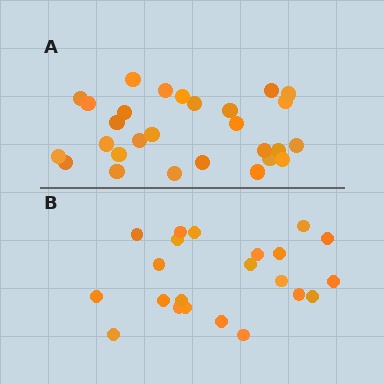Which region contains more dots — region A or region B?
Region A (the top region) has more dots.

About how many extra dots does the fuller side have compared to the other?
Region A has about 6 more dots than region B.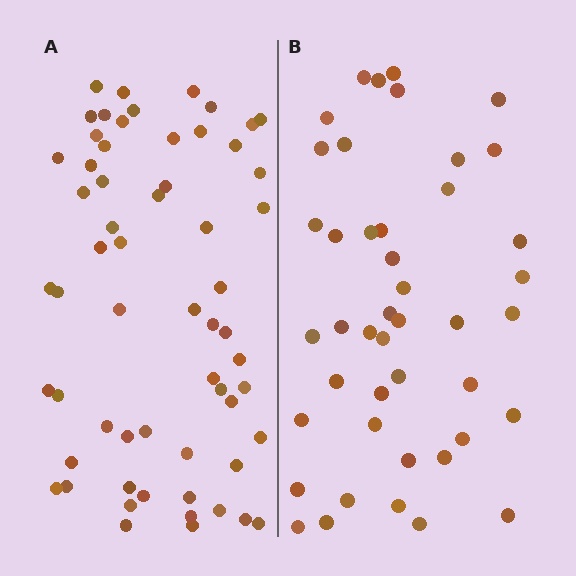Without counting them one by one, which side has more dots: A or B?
Region A (the left region) has more dots.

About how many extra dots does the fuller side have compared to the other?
Region A has approximately 15 more dots than region B.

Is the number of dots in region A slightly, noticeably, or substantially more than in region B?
Region A has noticeably more, but not dramatically so. The ratio is roughly 1.4 to 1.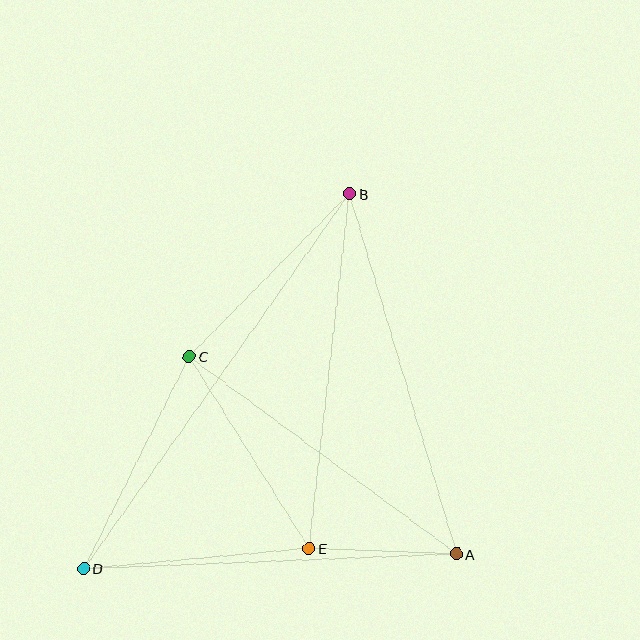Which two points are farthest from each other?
Points B and D are farthest from each other.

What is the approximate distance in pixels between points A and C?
The distance between A and C is approximately 332 pixels.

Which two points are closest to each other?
Points A and E are closest to each other.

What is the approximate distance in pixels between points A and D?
The distance between A and D is approximately 373 pixels.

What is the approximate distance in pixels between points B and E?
The distance between B and E is approximately 357 pixels.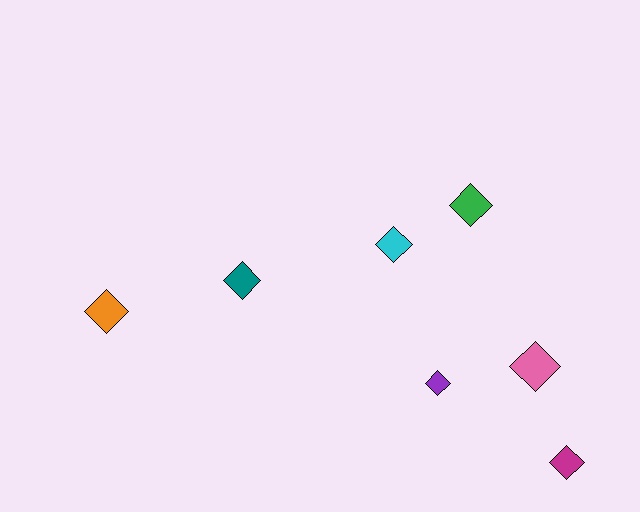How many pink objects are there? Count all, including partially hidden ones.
There is 1 pink object.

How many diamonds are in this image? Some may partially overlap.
There are 7 diamonds.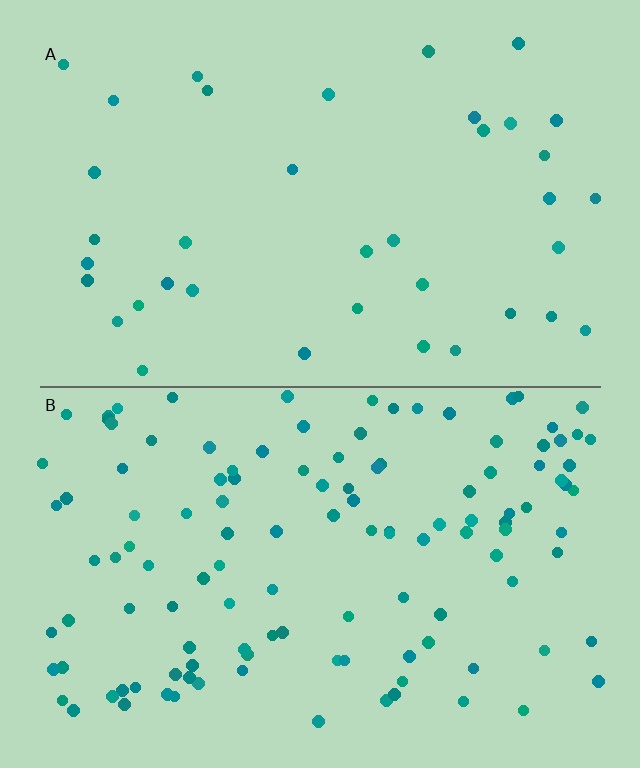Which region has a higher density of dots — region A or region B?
B (the bottom).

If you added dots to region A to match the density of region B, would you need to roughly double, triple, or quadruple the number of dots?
Approximately triple.